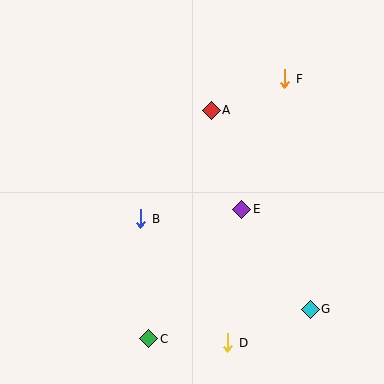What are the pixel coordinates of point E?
Point E is at (242, 209).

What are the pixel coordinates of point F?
Point F is at (285, 79).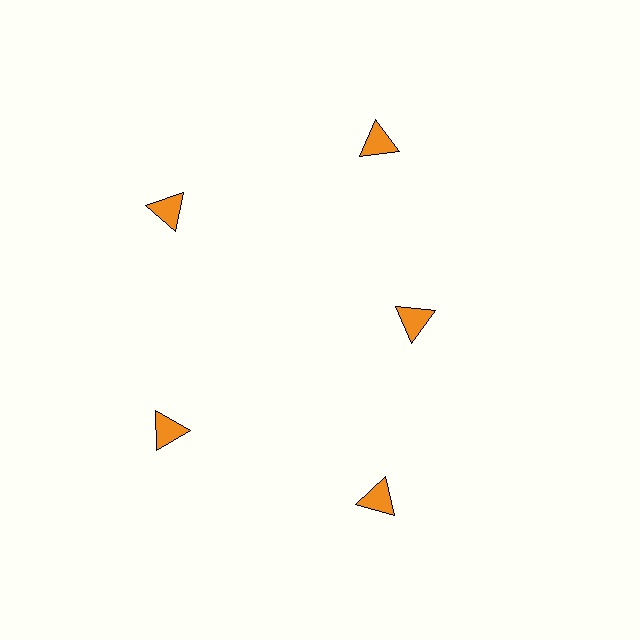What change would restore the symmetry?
The symmetry would be restored by moving it outward, back onto the ring so that all 5 triangles sit at equal angles and equal distance from the center.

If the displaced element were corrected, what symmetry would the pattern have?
It would have 5-fold rotational symmetry — the pattern would map onto itself every 72 degrees.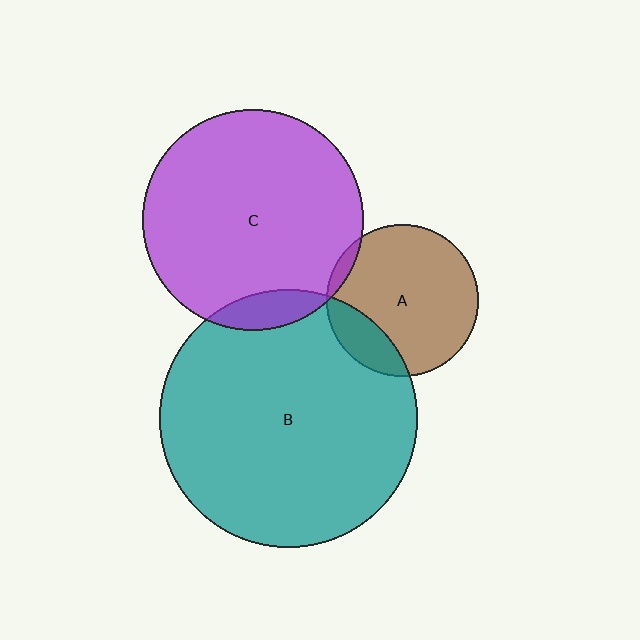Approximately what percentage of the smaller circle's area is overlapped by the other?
Approximately 5%.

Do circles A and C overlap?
Yes.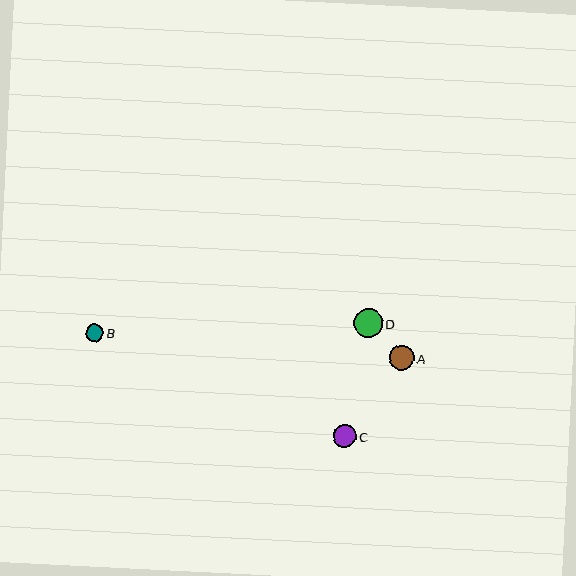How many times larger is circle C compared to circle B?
Circle C is approximately 1.3 times the size of circle B.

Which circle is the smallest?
Circle B is the smallest with a size of approximately 18 pixels.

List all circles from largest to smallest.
From largest to smallest: D, A, C, B.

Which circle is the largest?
Circle D is the largest with a size of approximately 29 pixels.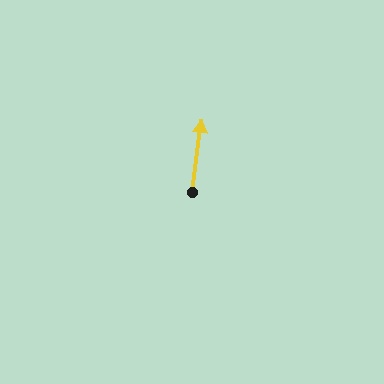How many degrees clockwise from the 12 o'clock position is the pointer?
Approximately 8 degrees.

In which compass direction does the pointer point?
North.